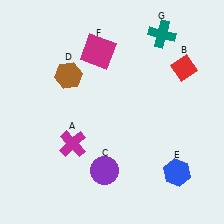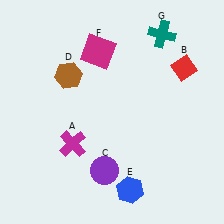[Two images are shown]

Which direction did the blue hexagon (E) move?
The blue hexagon (E) moved left.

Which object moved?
The blue hexagon (E) moved left.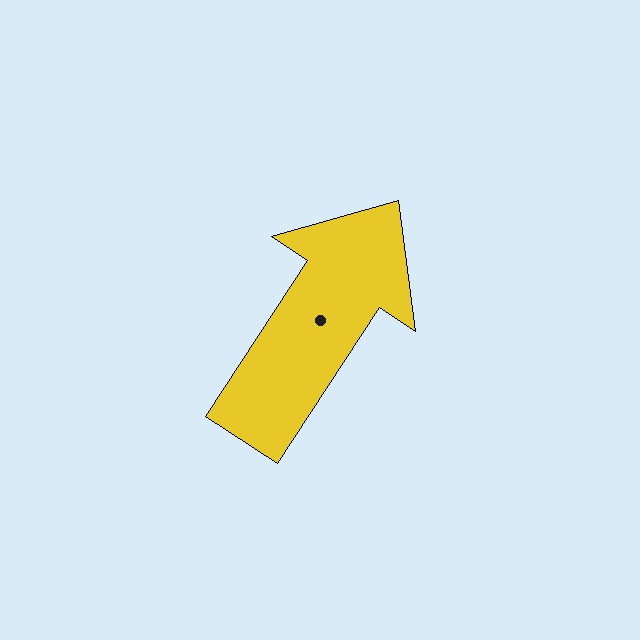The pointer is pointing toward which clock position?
Roughly 1 o'clock.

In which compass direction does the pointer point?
Northeast.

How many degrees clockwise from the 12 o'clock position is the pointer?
Approximately 33 degrees.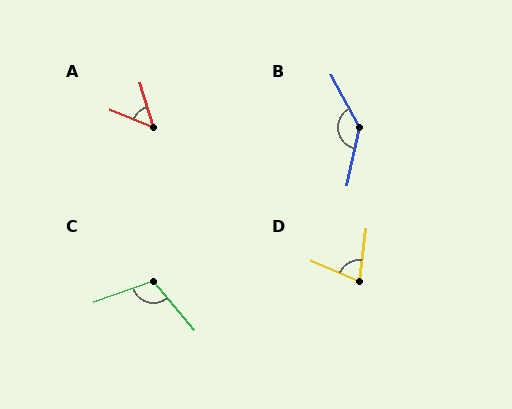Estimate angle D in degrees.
Approximately 74 degrees.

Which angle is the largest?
B, at approximately 140 degrees.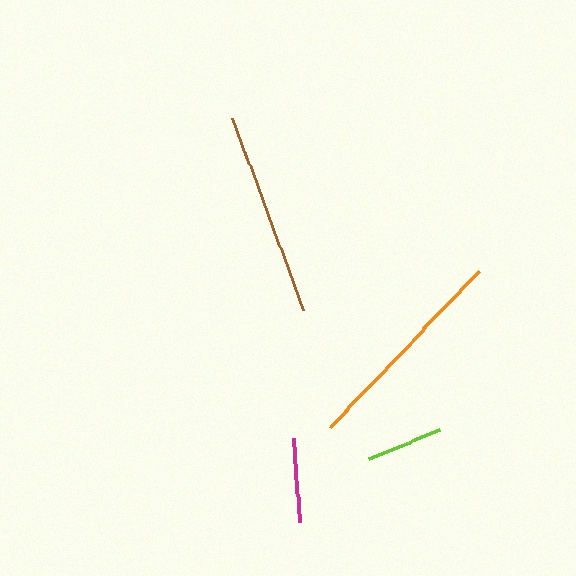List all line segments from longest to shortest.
From longest to shortest: orange, brown, magenta, lime.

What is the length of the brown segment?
The brown segment is approximately 205 pixels long.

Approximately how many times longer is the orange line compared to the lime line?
The orange line is approximately 2.8 times the length of the lime line.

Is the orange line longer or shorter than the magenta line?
The orange line is longer than the magenta line.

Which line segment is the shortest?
The lime line is the shortest at approximately 76 pixels.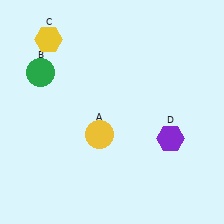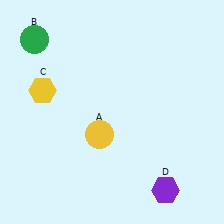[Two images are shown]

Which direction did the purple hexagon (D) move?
The purple hexagon (D) moved down.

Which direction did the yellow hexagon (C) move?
The yellow hexagon (C) moved down.